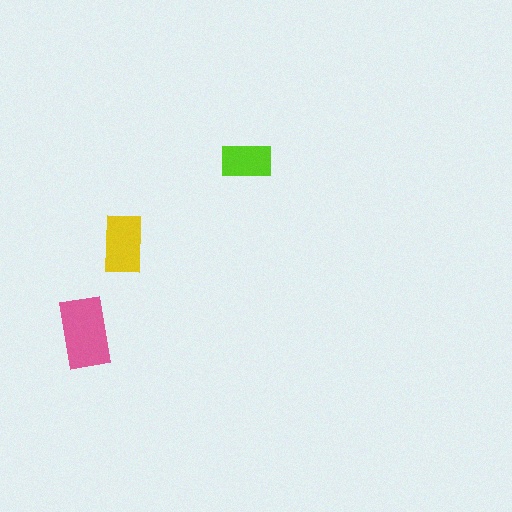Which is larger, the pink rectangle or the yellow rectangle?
The pink one.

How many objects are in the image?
There are 3 objects in the image.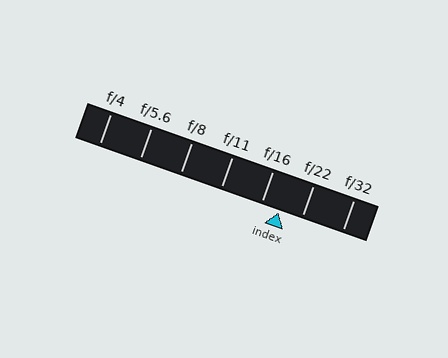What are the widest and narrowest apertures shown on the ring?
The widest aperture shown is f/4 and the narrowest is f/32.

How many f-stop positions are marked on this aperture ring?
There are 7 f-stop positions marked.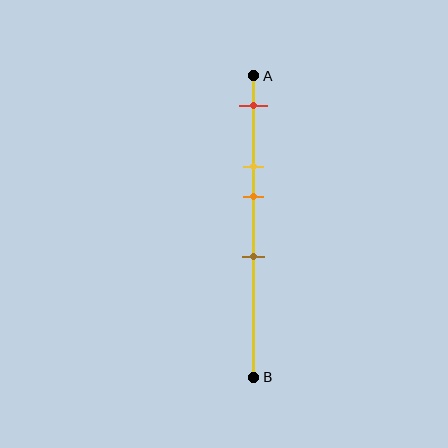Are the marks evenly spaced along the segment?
No, the marks are not evenly spaced.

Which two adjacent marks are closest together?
The yellow and orange marks are the closest adjacent pair.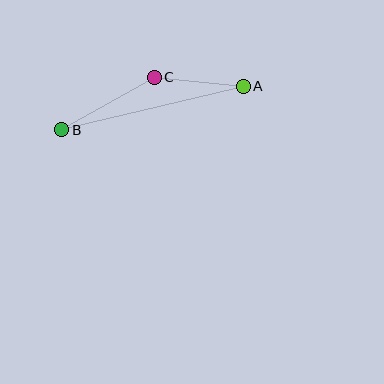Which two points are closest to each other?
Points A and C are closest to each other.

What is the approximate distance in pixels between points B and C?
The distance between B and C is approximately 106 pixels.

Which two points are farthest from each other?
Points A and B are farthest from each other.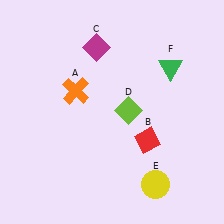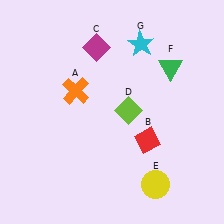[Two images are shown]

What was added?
A cyan star (G) was added in Image 2.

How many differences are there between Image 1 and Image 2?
There is 1 difference between the two images.